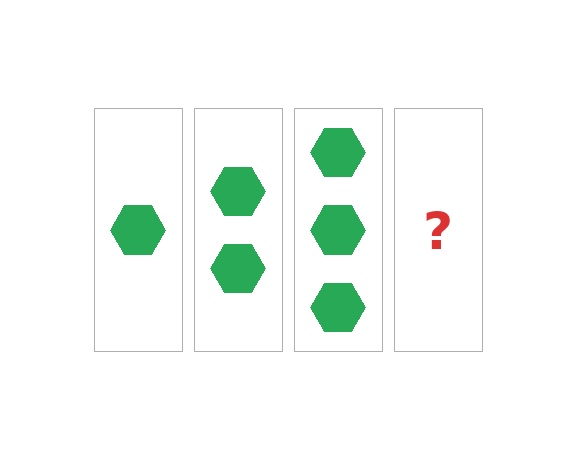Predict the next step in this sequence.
The next step is 4 hexagons.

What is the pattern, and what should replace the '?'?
The pattern is that each step adds one more hexagon. The '?' should be 4 hexagons.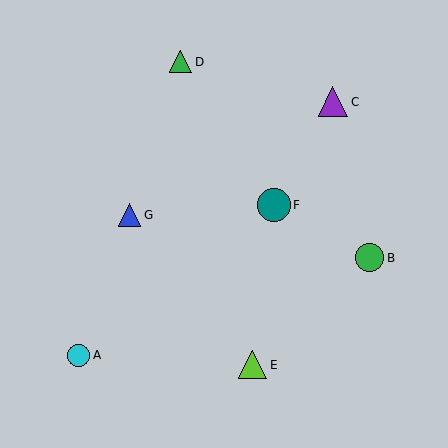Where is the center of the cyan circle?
The center of the cyan circle is at (79, 355).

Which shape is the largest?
The teal circle (labeled F) is the largest.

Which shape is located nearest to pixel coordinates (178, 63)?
The green triangle (labeled D) at (181, 62) is nearest to that location.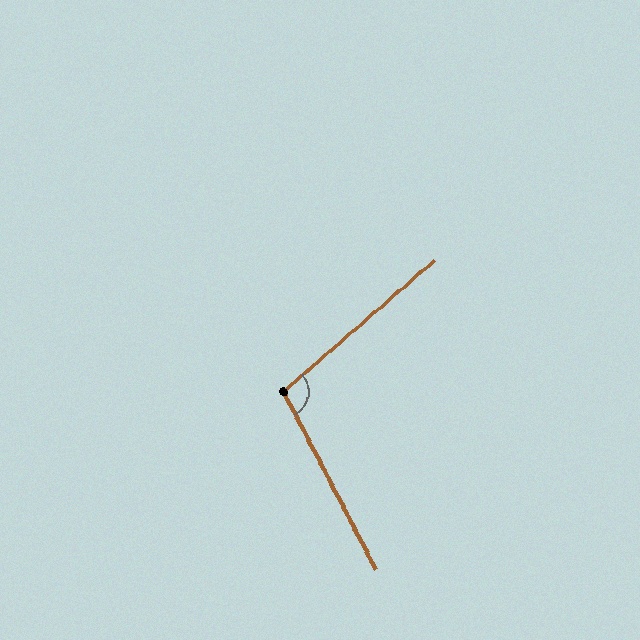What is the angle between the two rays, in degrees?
Approximately 103 degrees.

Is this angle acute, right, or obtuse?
It is obtuse.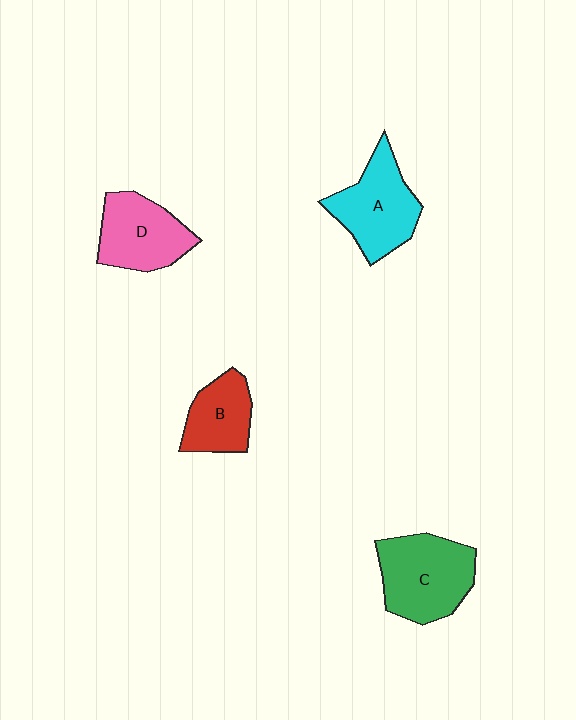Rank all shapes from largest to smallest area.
From largest to smallest: C (green), A (cyan), D (pink), B (red).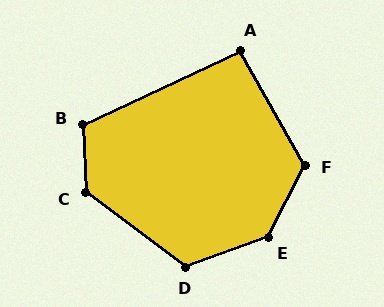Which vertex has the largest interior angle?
E, at approximately 136 degrees.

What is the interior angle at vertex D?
Approximately 124 degrees (obtuse).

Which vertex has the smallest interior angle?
A, at approximately 94 degrees.